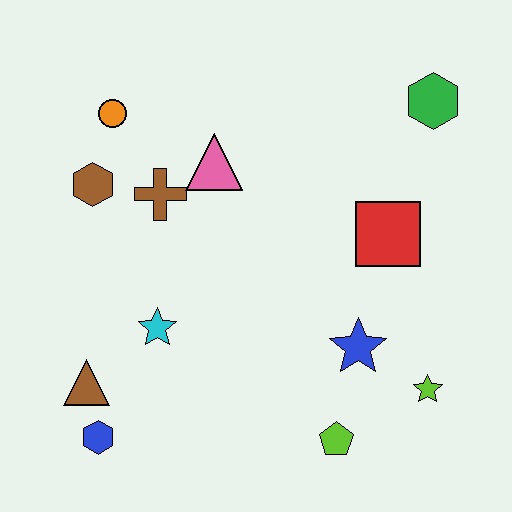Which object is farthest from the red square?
The blue hexagon is farthest from the red square.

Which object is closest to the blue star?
The lime star is closest to the blue star.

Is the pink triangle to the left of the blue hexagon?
No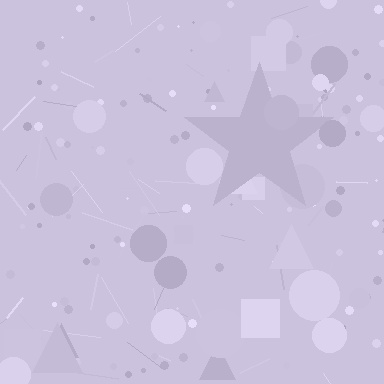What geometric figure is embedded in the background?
A star is embedded in the background.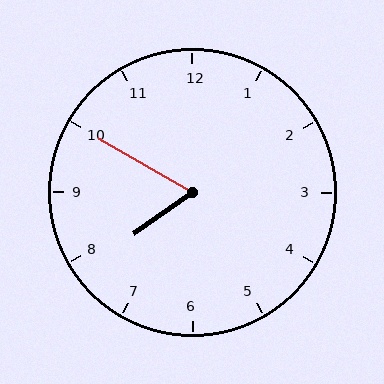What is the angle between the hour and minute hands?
Approximately 65 degrees.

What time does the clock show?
7:50.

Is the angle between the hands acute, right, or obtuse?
It is acute.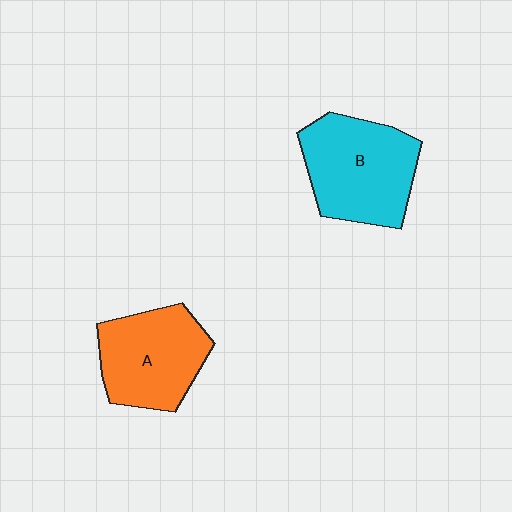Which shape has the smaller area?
Shape A (orange).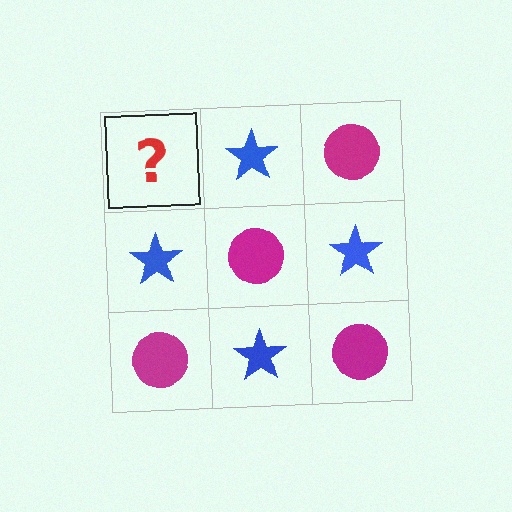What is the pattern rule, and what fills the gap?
The rule is that it alternates magenta circle and blue star in a checkerboard pattern. The gap should be filled with a magenta circle.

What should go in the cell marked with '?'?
The missing cell should contain a magenta circle.